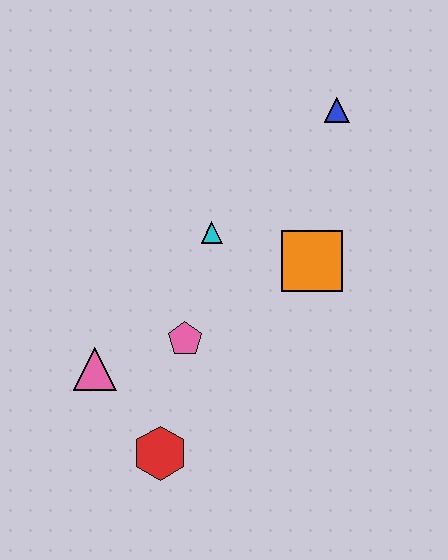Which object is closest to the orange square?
The cyan triangle is closest to the orange square.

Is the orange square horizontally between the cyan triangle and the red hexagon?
No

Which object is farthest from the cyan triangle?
The red hexagon is farthest from the cyan triangle.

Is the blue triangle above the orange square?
Yes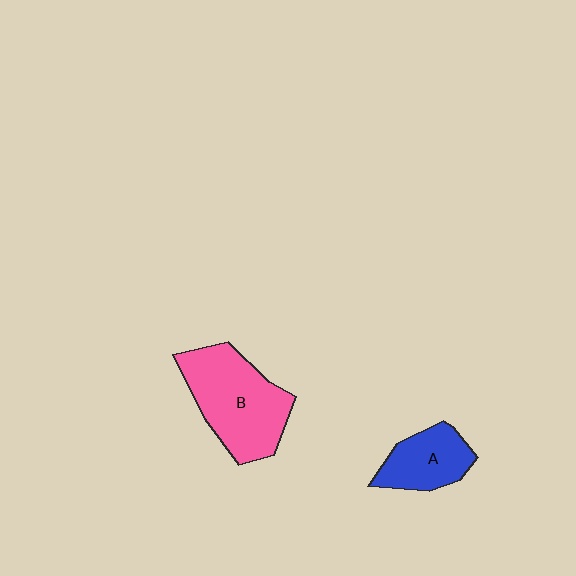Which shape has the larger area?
Shape B (pink).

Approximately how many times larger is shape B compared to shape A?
Approximately 1.8 times.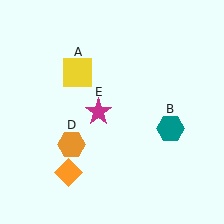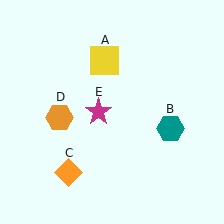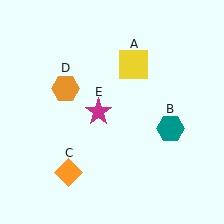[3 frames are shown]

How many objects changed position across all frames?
2 objects changed position: yellow square (object A), orange hexagon (object D).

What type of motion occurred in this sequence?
The yellow square (object A), orange hexagon (object D) rotated clockwise around the center of the scene.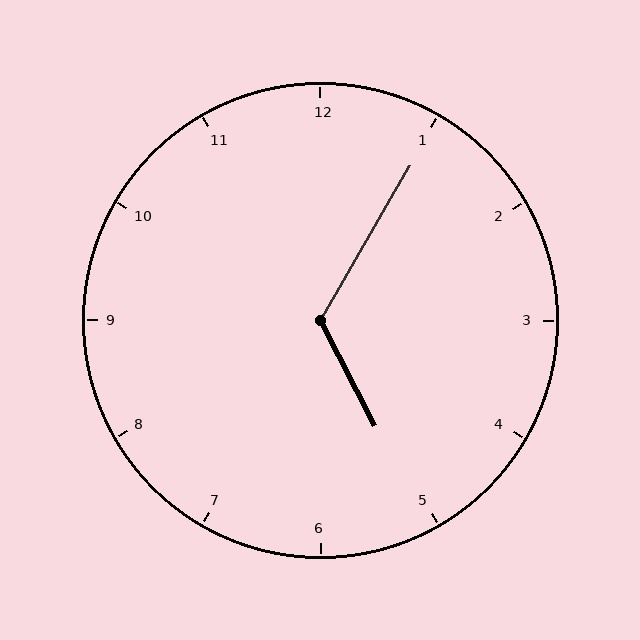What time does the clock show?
5:05.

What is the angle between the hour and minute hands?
Approximately 122 degrees.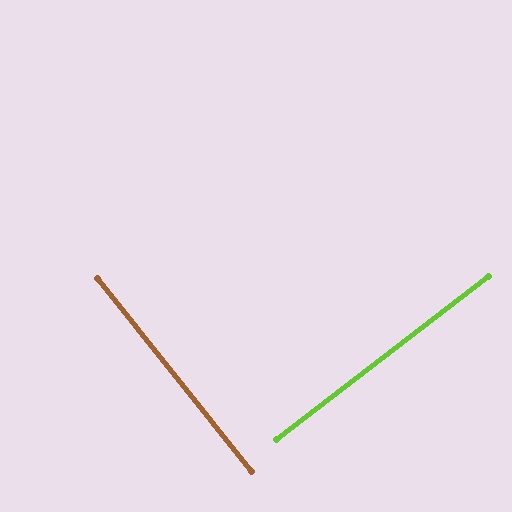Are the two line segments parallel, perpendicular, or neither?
Perpendicular — they meet at approximately 89°.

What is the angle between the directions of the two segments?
Approximately 89 degrees.